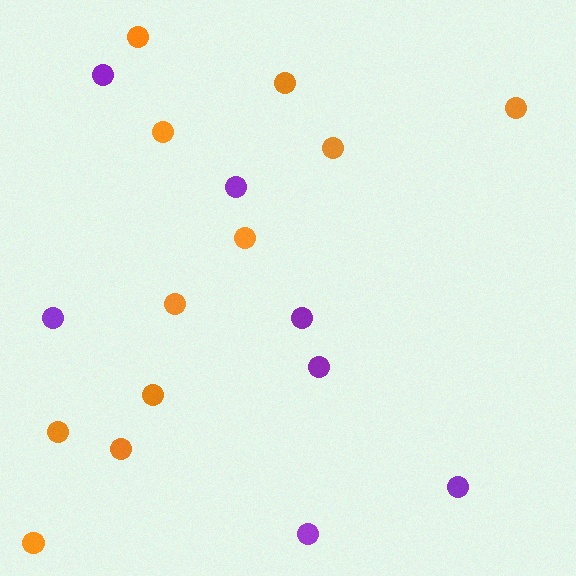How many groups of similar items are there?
There are 2 groups: one group of purple circles (7) and one group of orange circles (11).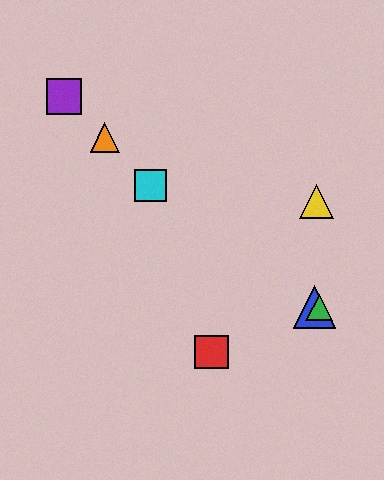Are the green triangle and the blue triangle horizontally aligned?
Yes, both are at y≈307.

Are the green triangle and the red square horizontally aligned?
No, the green triangle is at y≈307 and the red square is at y≈352.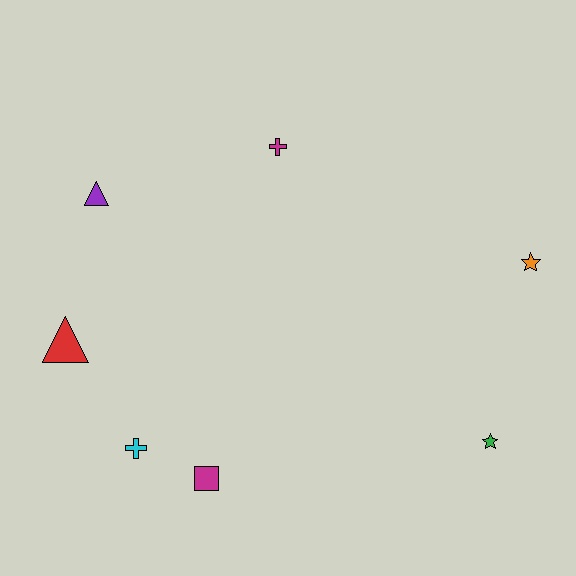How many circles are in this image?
There are no circles.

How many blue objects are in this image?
There are no blue objects.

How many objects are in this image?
There are 7 objects.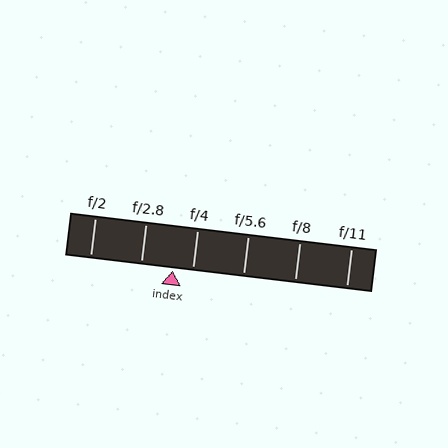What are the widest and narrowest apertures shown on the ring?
The widest aperture shown is f/2 and the narrowest is f/11.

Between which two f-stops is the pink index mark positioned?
The index mark is between f/2.8 and f/4.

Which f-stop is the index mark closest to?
The index mark is closest to f/4.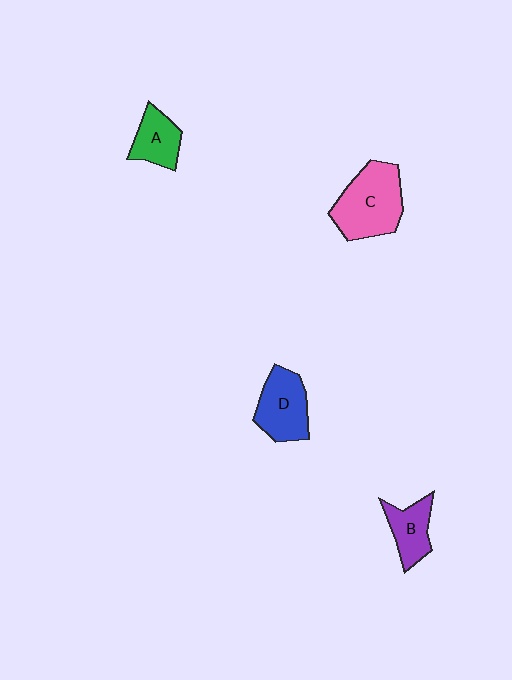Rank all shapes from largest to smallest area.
From largest to smallest: C (pink), D (blue), B (purple), A (green).